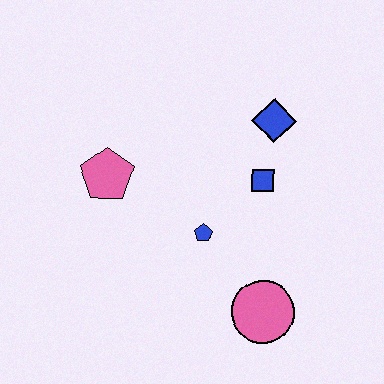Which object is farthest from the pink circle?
The pink pentagon is farthest from the pink circle.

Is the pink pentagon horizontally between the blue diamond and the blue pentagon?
No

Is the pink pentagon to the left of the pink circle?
Yes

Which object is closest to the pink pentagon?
The blue pentagon is closest to the pink pentagon.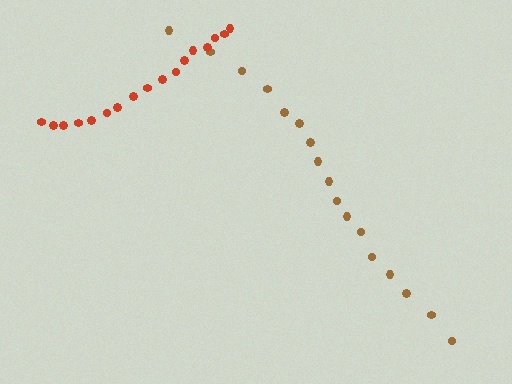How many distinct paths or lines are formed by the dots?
There are 2 distinct paths.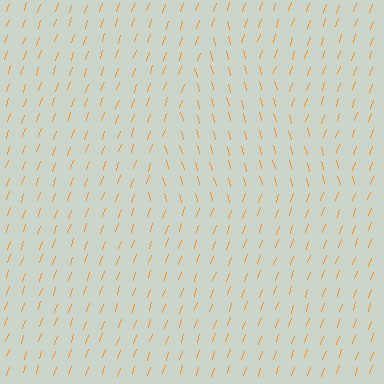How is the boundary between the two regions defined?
The boundary is defined purely by a change in line orientation (approximately 35 degrees difference). All lines are the same color and thickness.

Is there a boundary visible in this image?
Yes, there is a texture boundary formed by a change in line orientation.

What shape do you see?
I see a triangle.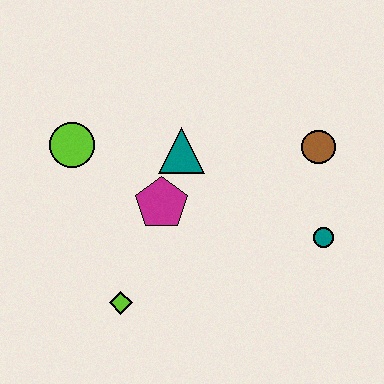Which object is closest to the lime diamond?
The magenta pentagon is closest to the lime diamond.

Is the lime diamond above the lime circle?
No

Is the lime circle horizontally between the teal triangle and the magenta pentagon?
No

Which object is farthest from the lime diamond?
The brown circle is farthest from the lime diamond.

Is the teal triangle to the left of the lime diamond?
No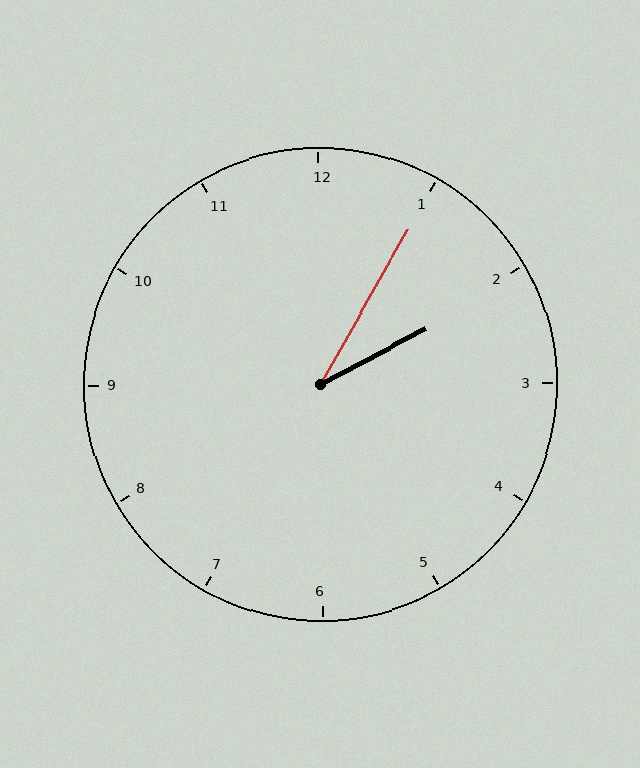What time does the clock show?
2:05.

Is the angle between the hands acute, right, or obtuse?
It is acute.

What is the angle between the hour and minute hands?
Approximately 32 degrees.